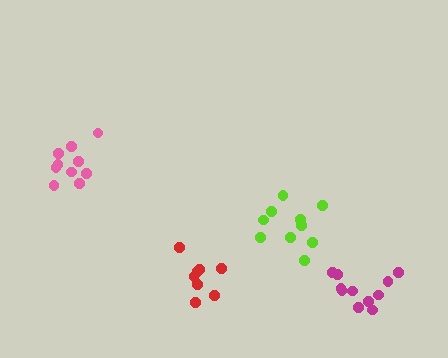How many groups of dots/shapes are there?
There are 4 groups.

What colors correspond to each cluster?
The clusters are colored: lime, magenta, red, pink.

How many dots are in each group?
Group 1: 10 dots, Group 2: 11 dots, Group 3: 8 dots, Group 4: 10 dots (39 total).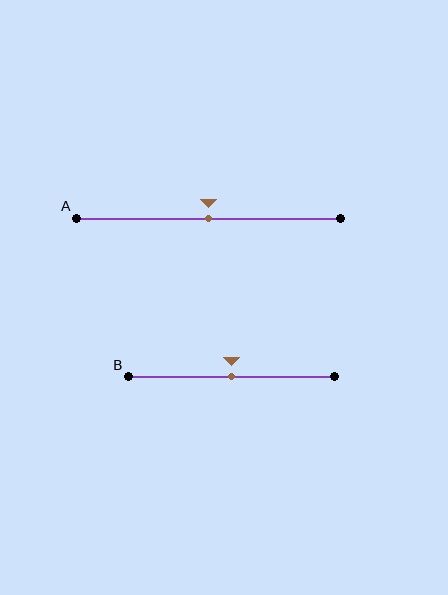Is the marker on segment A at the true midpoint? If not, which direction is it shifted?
Yes, the marker on segment A is at the true midpoint.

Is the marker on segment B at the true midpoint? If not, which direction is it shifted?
Yes, the marker on segment B is at the true midpoint.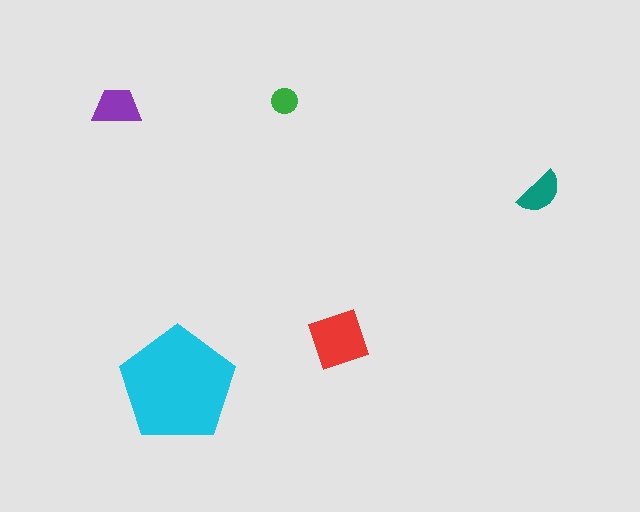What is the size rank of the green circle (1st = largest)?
5th.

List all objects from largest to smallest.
The cyan pentagon, the red diamond, the purple trapezoid, the teal semicircle, the green circle.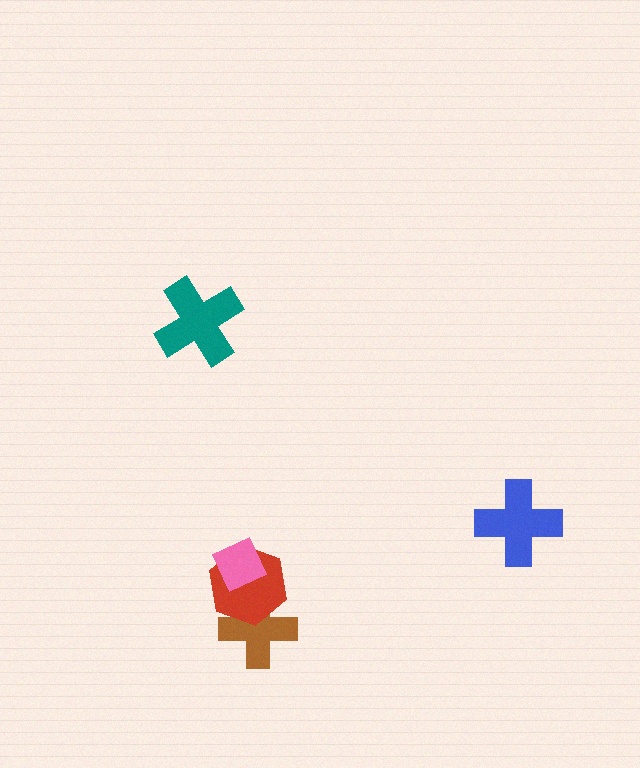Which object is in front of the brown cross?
The red hexagon is in front of the brown cross.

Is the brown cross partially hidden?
Yes, it is partially covered by another shape.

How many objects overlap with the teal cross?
0 objects overlap with the teal cross.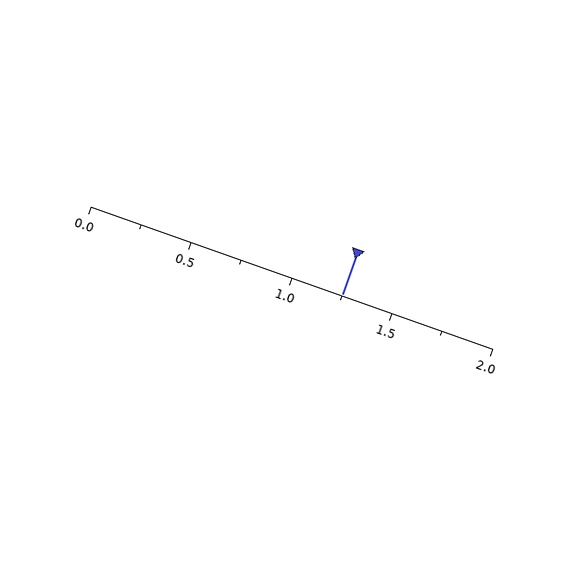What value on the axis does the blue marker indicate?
The marker indicates approximately 1.25.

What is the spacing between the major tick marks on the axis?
The major ticks are spaced 0.5 apart.